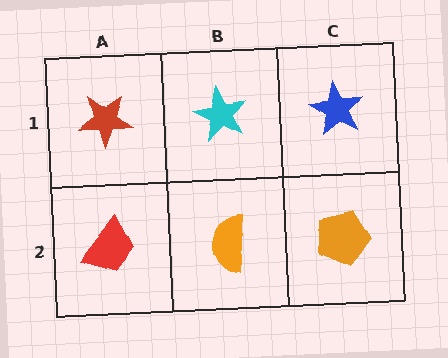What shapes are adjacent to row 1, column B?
An orange semicircle (row 2, column B), a red star (row 1, column A), a blue star (row 1, column C).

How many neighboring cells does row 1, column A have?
2.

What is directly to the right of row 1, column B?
A blue star.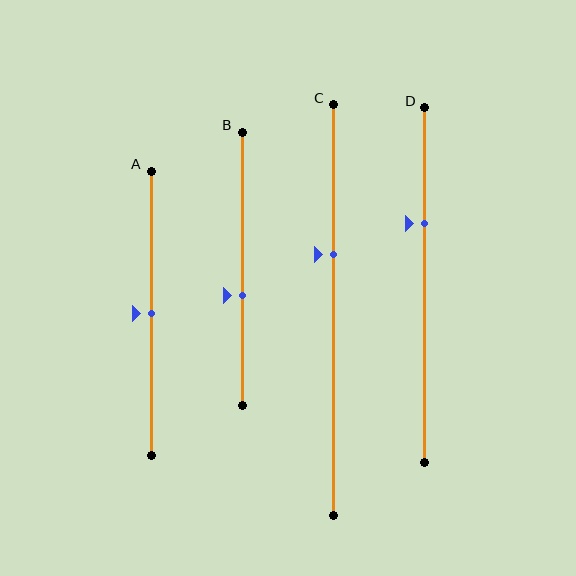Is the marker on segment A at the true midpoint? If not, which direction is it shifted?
Yes, the marker on segment A is at the true midpoint.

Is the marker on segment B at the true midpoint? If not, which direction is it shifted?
No, the marker on segment B is shifted downward by about 10% of the segment length.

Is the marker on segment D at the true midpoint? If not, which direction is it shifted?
No, the marker on segment D is shifted upward by about 17% of the segment length.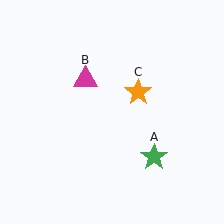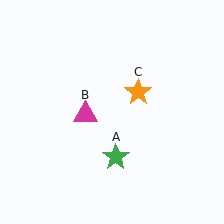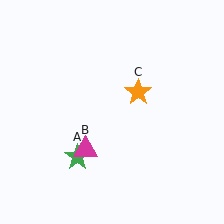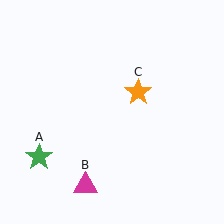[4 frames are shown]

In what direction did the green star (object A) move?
The green star (object A) moved left.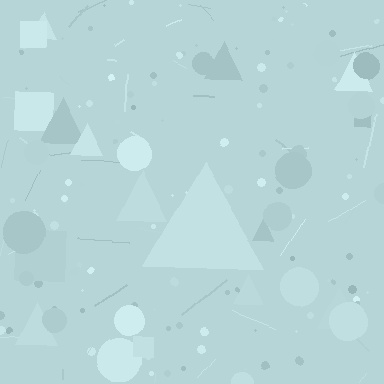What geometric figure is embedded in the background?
A triangle is embedded in the background.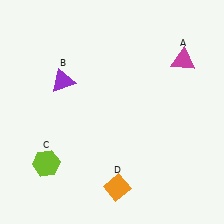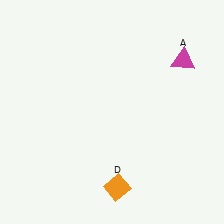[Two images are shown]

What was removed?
The purple triangle (B), the lime hexagon (C) were removed in Image 2.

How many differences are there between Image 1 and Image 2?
There are 2 differences between the two images.